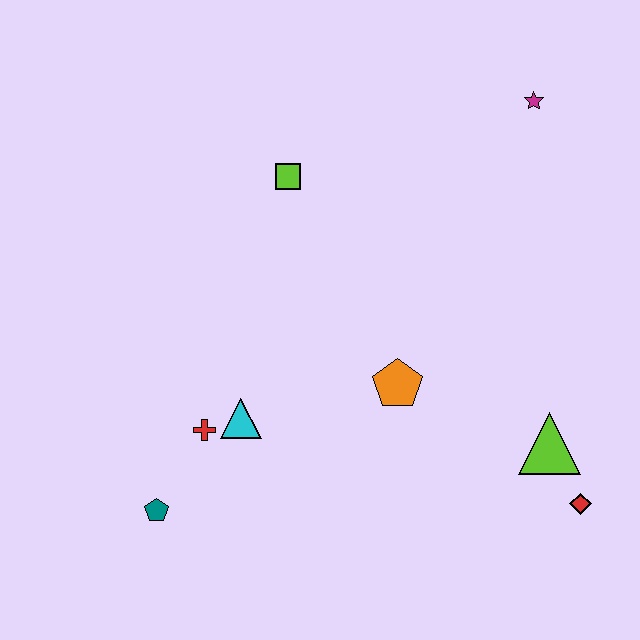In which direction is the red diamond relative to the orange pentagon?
The red diamond is to the right of the orange pentagon.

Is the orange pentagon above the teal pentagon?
Yes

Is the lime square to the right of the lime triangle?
No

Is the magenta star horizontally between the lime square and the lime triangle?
Yes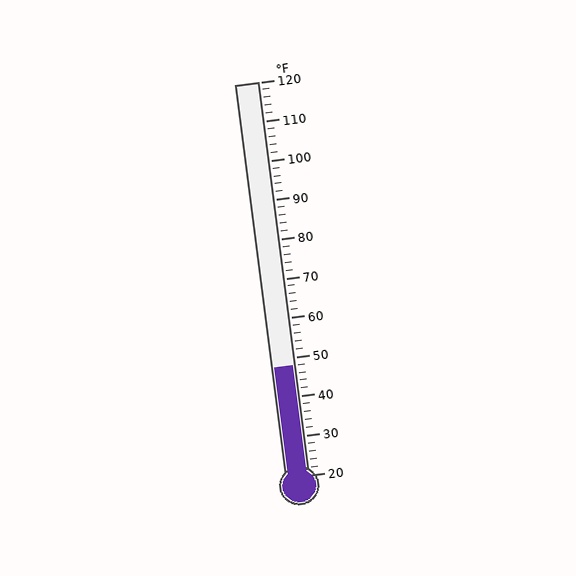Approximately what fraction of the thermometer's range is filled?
The thermometer is filled to approximately 30% of its range.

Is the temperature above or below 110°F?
The temperature is below 110°F.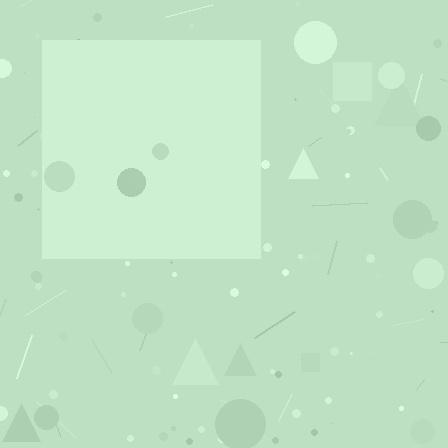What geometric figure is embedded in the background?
A square is embedded in the background.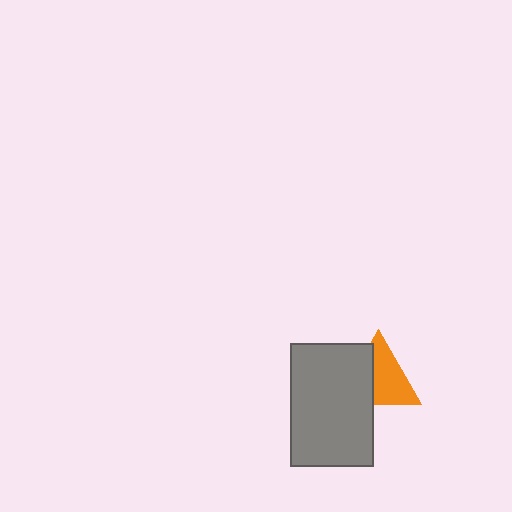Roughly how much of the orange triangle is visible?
About half of it is visible (roughly 61%).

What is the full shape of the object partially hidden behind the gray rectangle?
The partially hidden object is an orange triangle.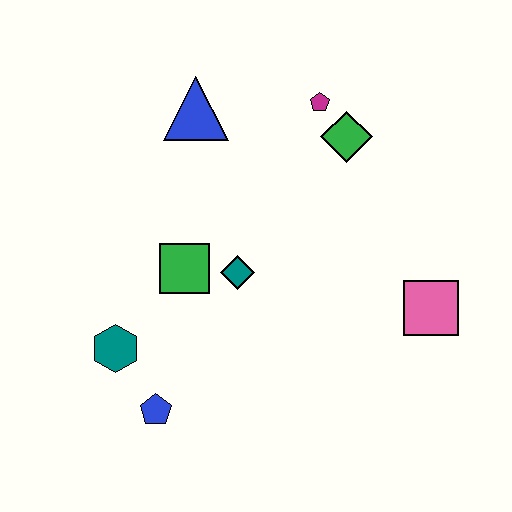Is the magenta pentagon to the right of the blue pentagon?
Yes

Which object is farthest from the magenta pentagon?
The blue pentagon is farthest from the magenta pentagon.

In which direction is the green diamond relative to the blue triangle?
The green diamond is to the right of the blue triangle.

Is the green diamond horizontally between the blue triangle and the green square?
No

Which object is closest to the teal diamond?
The green square is closest to the teal diamond.